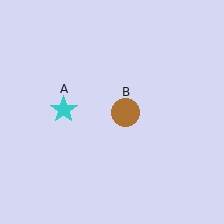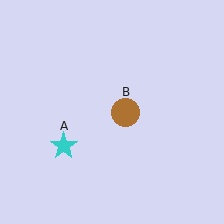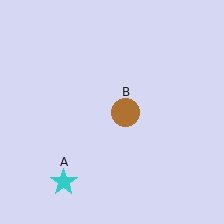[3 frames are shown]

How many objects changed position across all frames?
1 object changed position: cyan star (object A).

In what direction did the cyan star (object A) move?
The cyan star (object A) moved down.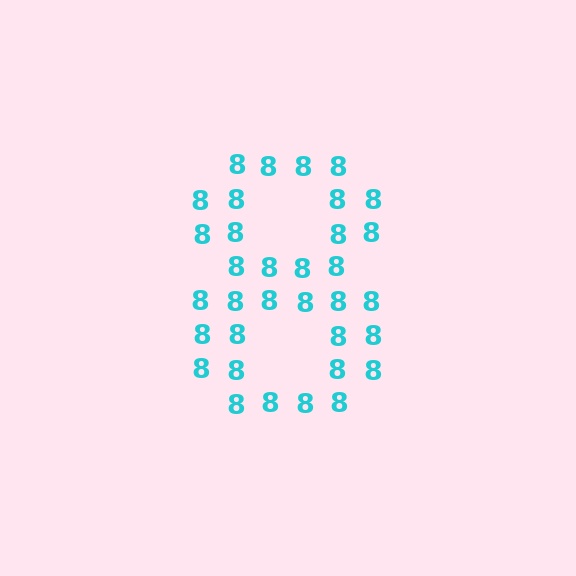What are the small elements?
The small elements are digit 8's.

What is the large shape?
The large shape is the digit 8.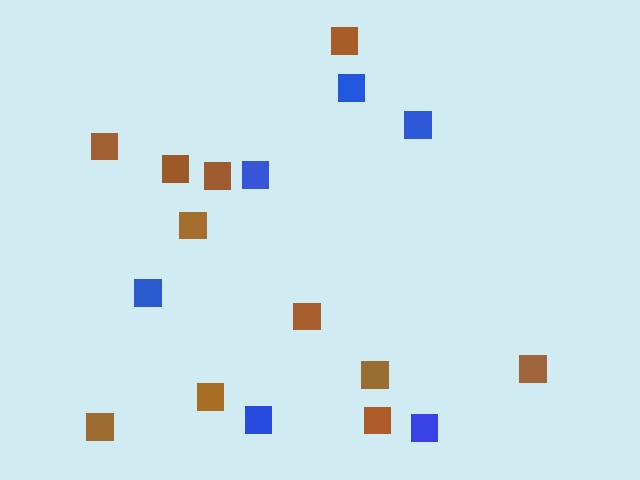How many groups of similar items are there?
There are 2 groups: one group of blue squares (6) and one group of brown squares (11).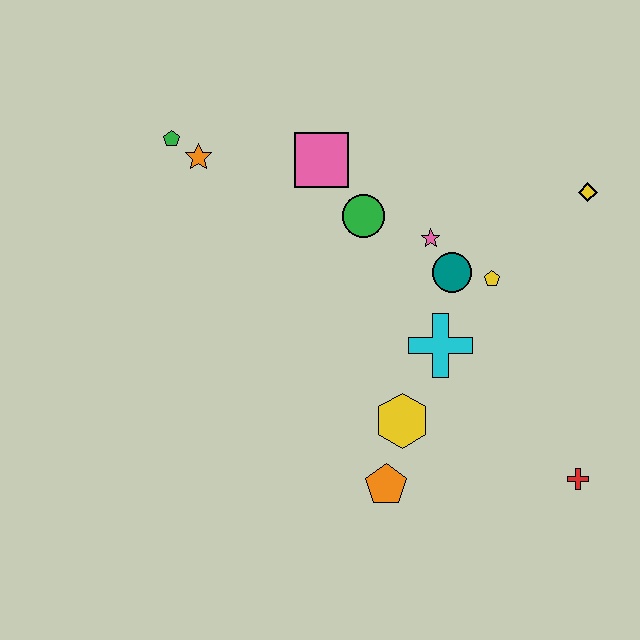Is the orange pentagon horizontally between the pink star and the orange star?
Yes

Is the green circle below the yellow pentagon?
No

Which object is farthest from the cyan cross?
The green pentagon is farthest from the cyan cross.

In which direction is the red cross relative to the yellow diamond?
The red cross is below the yellow diamond.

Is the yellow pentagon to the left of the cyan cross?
No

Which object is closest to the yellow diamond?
The yellow pentagon is closest to the yellow diamond.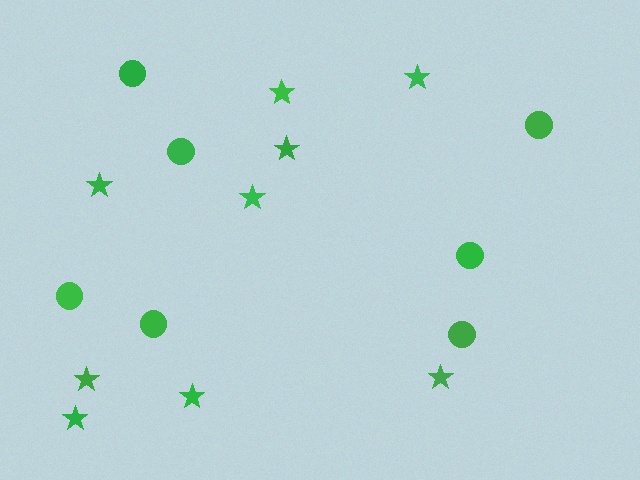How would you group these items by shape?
There are 2 groups: one group of circles (7) and one group of stars (9).